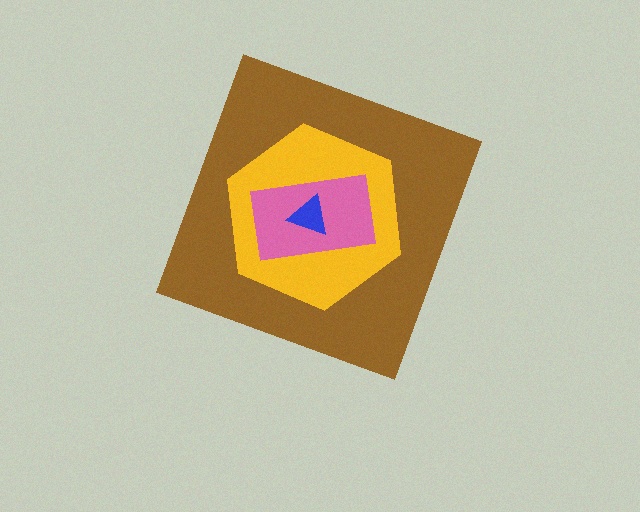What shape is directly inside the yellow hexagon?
The pink rectangle.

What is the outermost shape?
The brown diamond.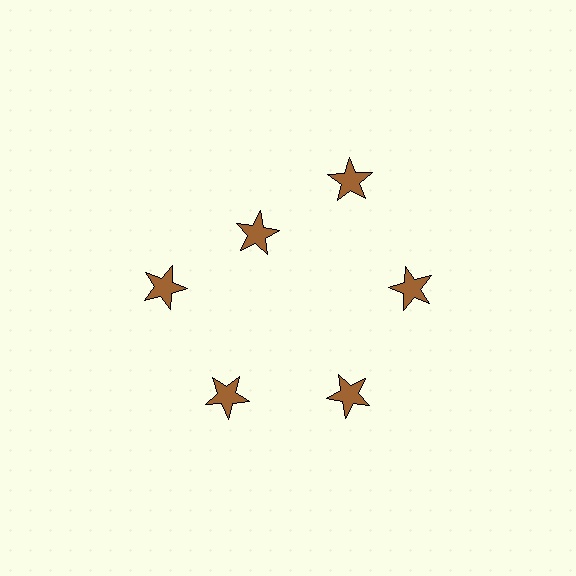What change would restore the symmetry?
The symmetry would be restored by moving it outward, back onto the ring so that all 6 stars sit at equal angles and equal distance from the center.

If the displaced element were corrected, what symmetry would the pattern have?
It would have 6-fold rotational symmetry — the pattern would map onto itself every 60 degrees.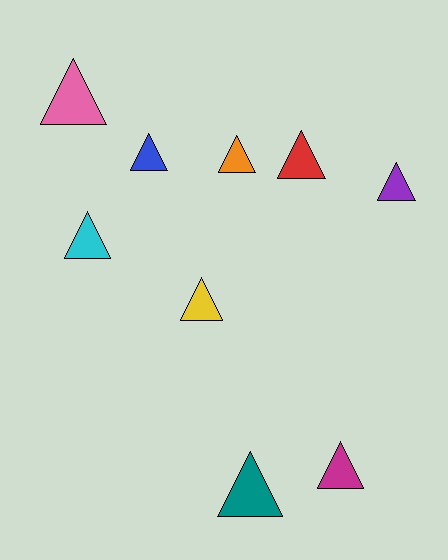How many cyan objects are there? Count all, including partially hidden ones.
There is 1 cyan object.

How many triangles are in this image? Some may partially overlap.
There are 9 triangles.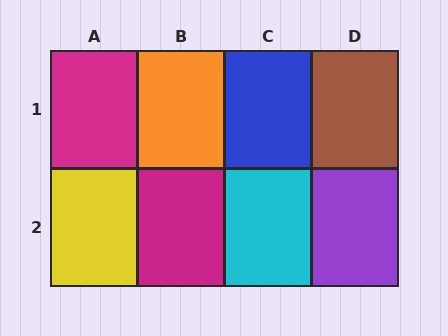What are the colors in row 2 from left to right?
Yellow, magenta, cyan, purple.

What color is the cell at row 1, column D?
Brown.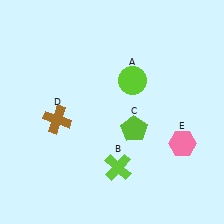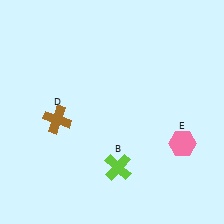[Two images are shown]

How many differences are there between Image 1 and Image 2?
There are 2 differences between the two images.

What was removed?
The lime circle (A), the lime pentagon (C) were removed in Image 2.